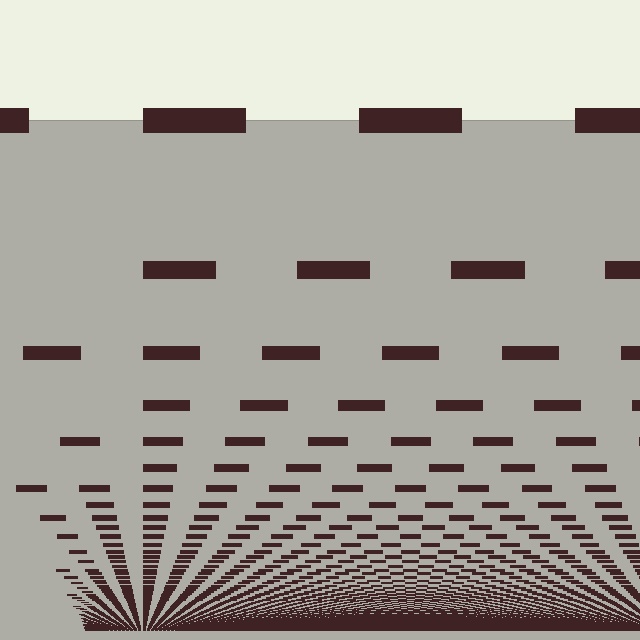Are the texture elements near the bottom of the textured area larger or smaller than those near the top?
Smaller. The gradient is inverted — elements near the bottom are smaller and denser.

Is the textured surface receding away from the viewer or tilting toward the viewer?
The surface appears to tilt toward the viewer. Texture elements get larger and sparser toward the top.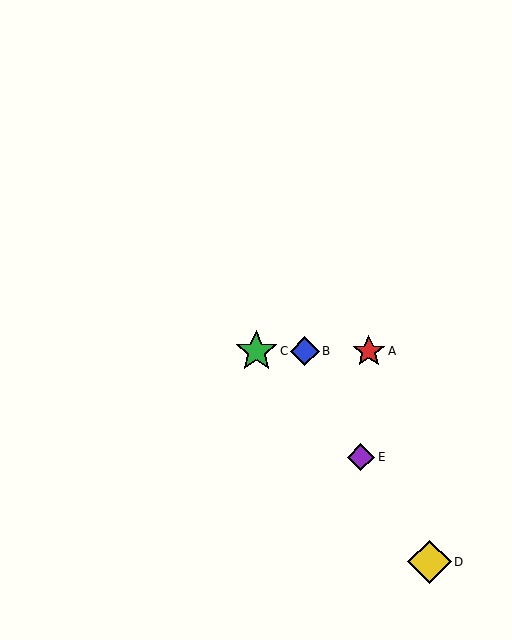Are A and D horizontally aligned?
No, A is at y≈351 and D is at y≈562.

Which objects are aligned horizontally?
Objects A, B, C are aligned horizontally.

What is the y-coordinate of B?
Object B is at y≈351.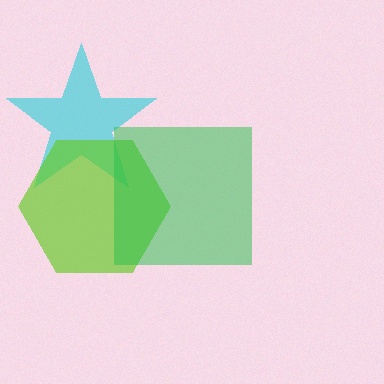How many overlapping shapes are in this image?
There are 3 overlapping shapes in the image.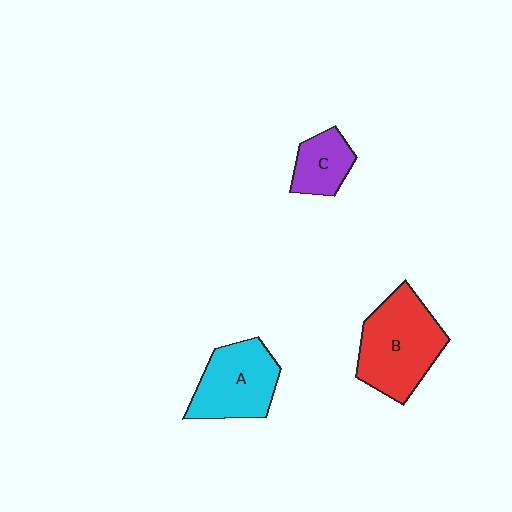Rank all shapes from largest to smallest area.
From largest to smallest: B (red), A (cyan), C (purple).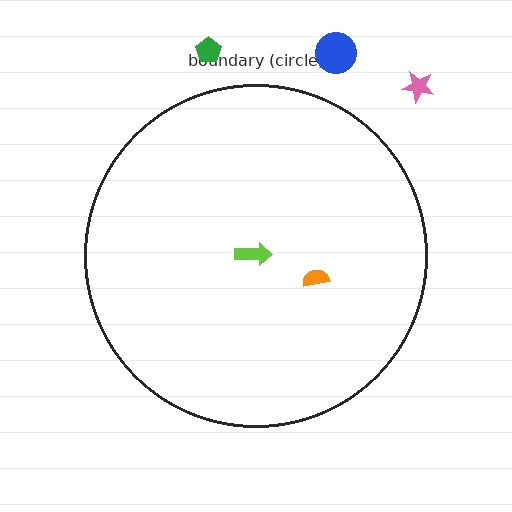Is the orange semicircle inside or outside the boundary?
Inside.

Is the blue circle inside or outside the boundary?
Outside.